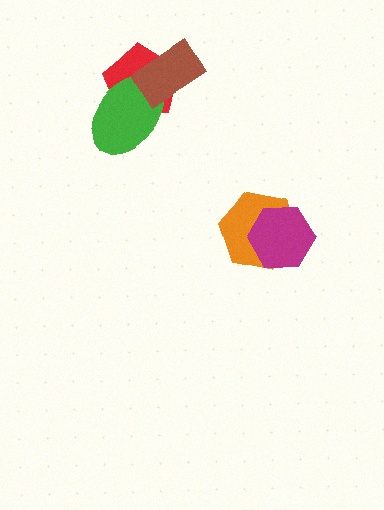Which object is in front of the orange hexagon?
The magenta hexagon is in front of the orange hexagon.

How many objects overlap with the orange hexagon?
1 object overlaps with the orange hexagon.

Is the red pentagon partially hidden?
Yes, it is partially covered by another shape.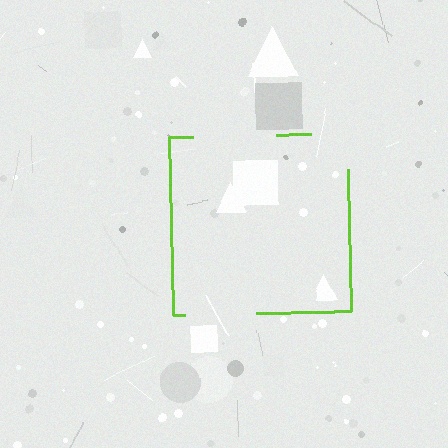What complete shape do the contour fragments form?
The contour fragments form a square.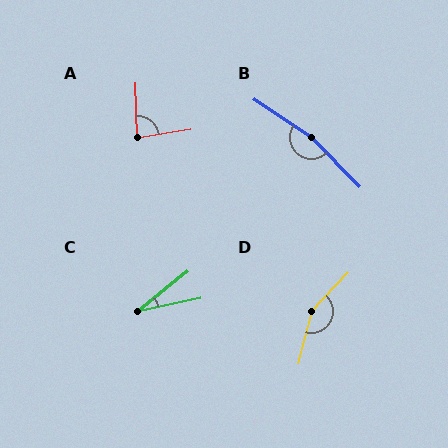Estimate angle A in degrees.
Approximately 83 degrees.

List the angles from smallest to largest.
C (27°), A (83°), D (151°), B (168°).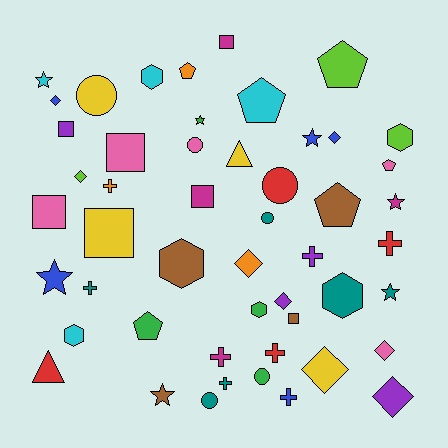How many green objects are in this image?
There are 4 green objects.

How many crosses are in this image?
There are 8 crosses.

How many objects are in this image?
There are 50 objects.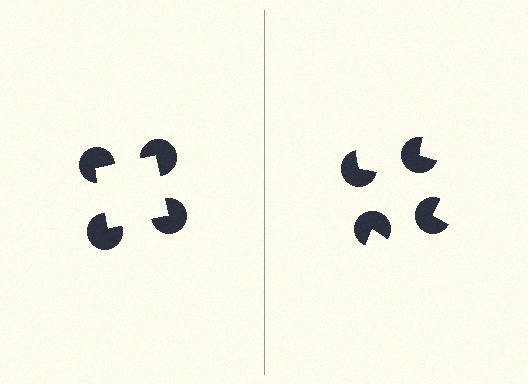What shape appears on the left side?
An illusory square.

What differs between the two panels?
The pac-man discs are positioned identically on both sides; only the wedge orientations differ. On the left they align to a square; on the right they are misaligned.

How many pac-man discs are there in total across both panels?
8 — 4 on each side.